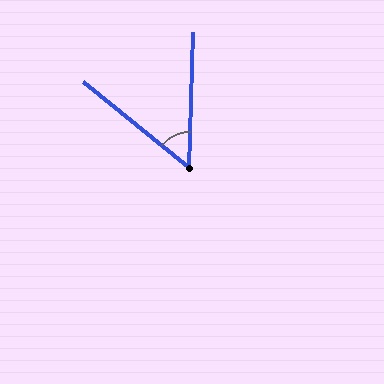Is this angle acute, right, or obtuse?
It is acute.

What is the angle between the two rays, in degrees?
Approximately 52 degrees.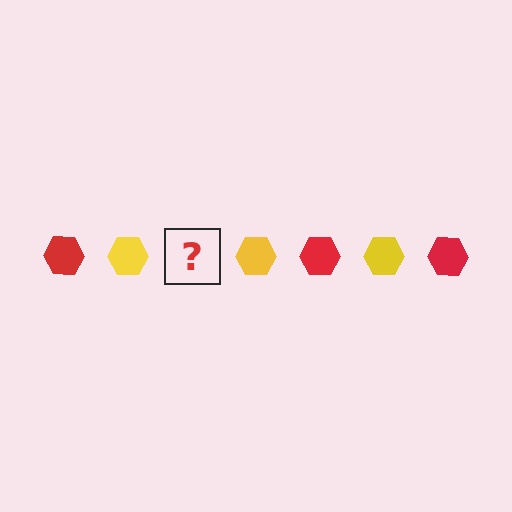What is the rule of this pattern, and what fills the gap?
The rule is that the pattern cycles through red, yellow hexagons. The gap should be filled with a red hexagon.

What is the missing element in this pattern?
The missing element is a red hexagon.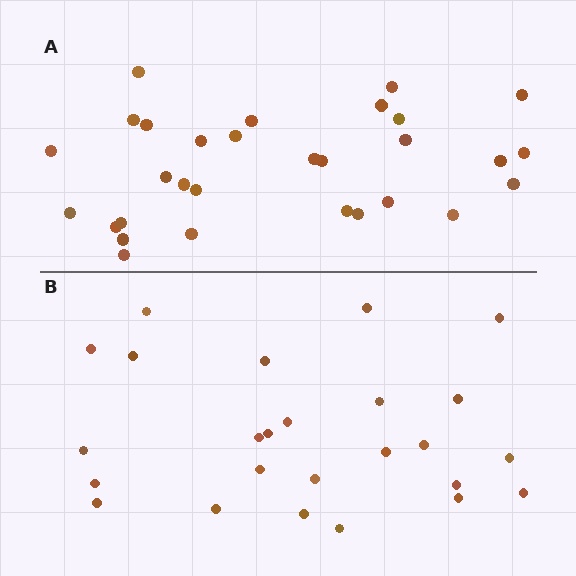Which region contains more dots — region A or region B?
Region A (the top region) has more dots.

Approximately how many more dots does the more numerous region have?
Region A has about 5 more dots than region B.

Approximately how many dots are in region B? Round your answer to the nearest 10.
About 20 dots. (The exact count is 25, which rounds to 20.)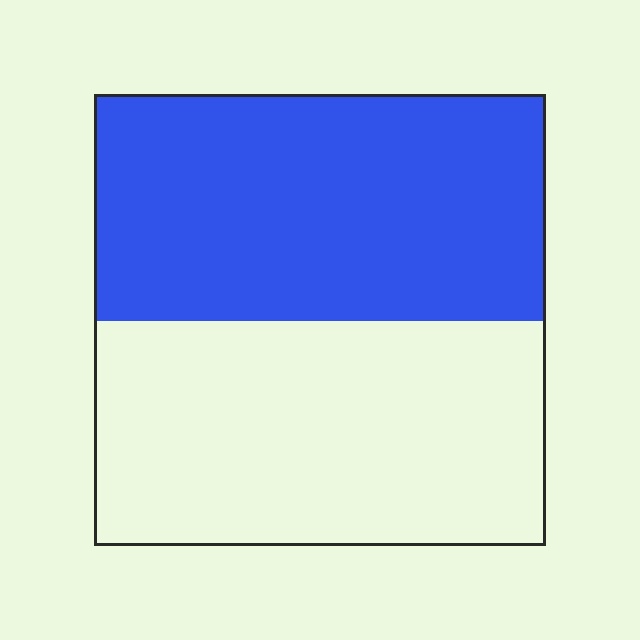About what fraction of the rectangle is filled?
About one half (1/2).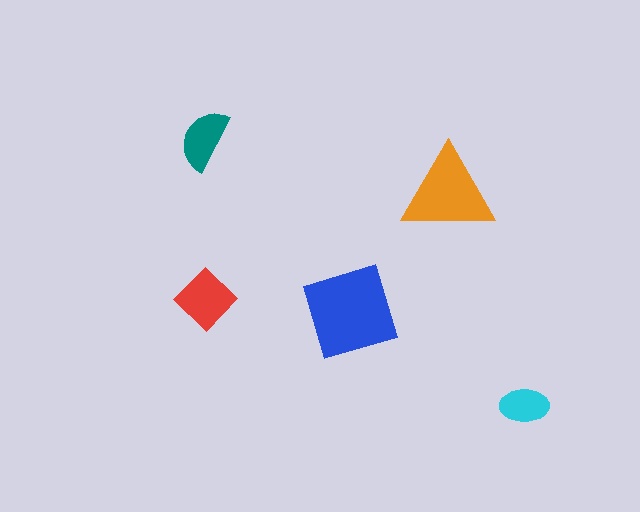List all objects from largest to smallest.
The blue square, the orange triangle, the red diamond, the teal semicircle, the cyan ellipse.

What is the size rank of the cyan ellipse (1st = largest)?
5th.